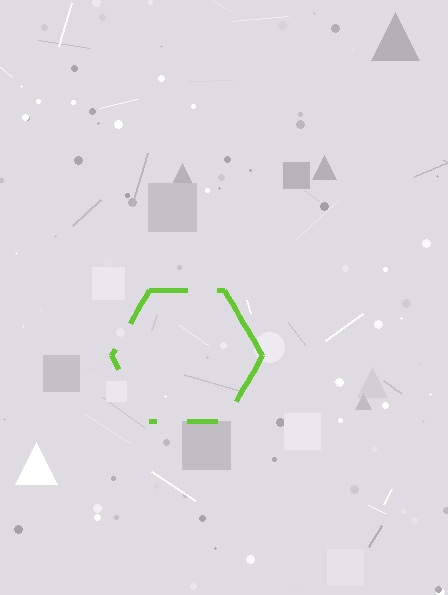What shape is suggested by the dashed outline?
The dashed outline suggests a hexagon.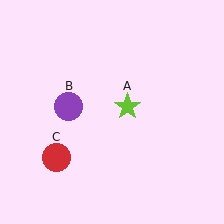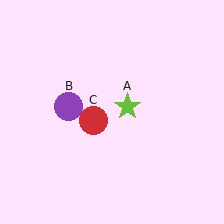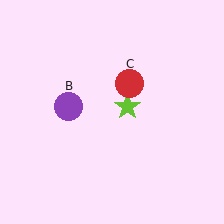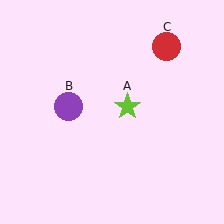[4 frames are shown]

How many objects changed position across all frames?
1 object changed position: red circle (object C).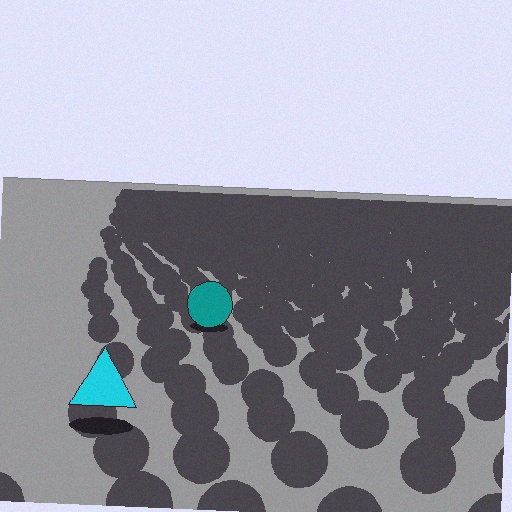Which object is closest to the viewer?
The cyan triangle is closest. The texture marks near it are larger and more spread out.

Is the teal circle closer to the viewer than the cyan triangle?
No. The cyan triangle is closer — you can tell from the texture gradient: the ground texture is coarser near it.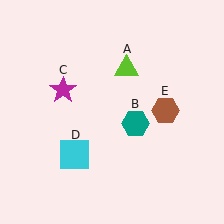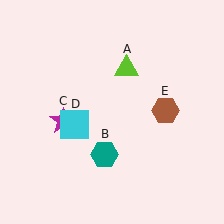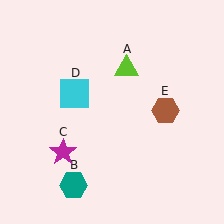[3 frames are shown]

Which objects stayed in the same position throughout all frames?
Lime triangle (object A) and brown hexagon (object E) remained stationary.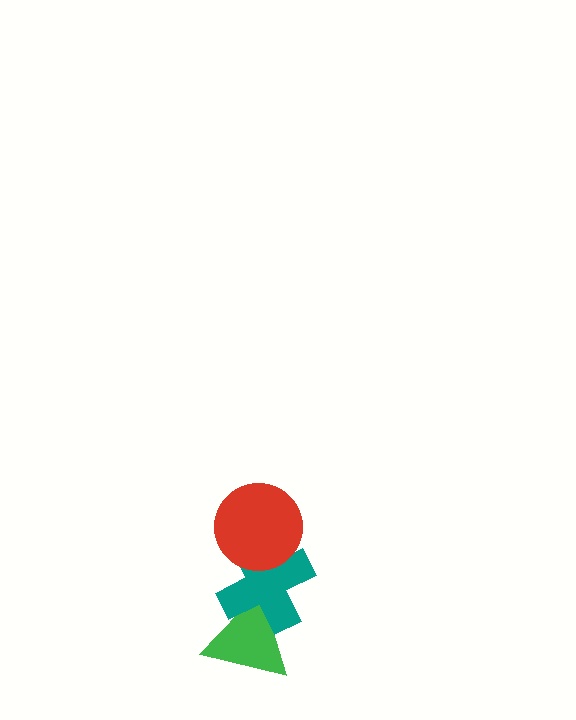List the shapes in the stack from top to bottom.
From top to bottom: the red circle, the teal cross, the green triangle.